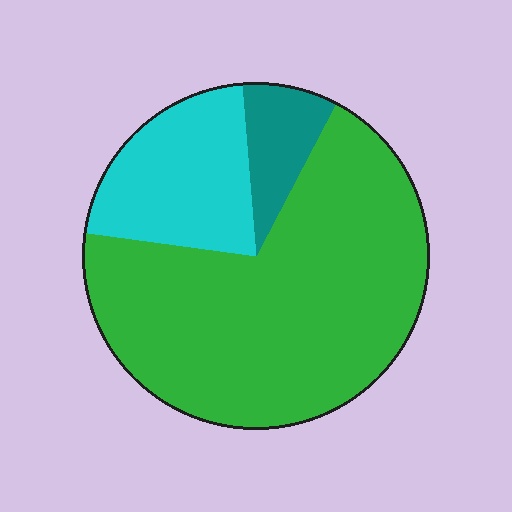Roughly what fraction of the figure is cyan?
Cyan takes up about one fifth (1/5) of the figure.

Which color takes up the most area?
Green, at roughly 70%.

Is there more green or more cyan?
Green.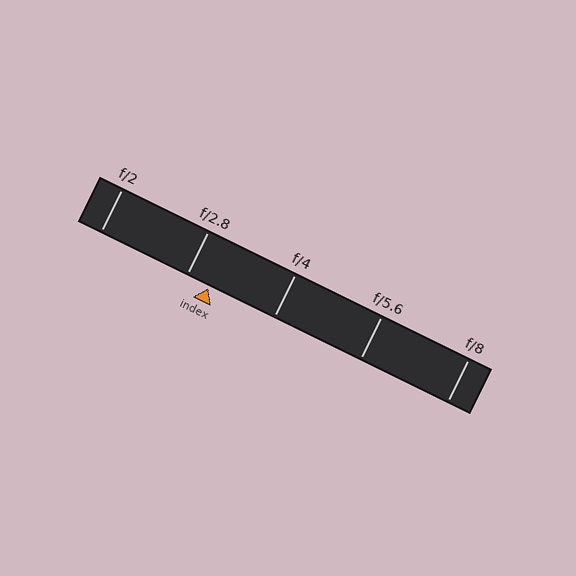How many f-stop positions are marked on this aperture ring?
There are 5 f-stop positions marked.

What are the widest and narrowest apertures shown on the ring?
The widest aperture shown is f/2 and the narrowest is f/8.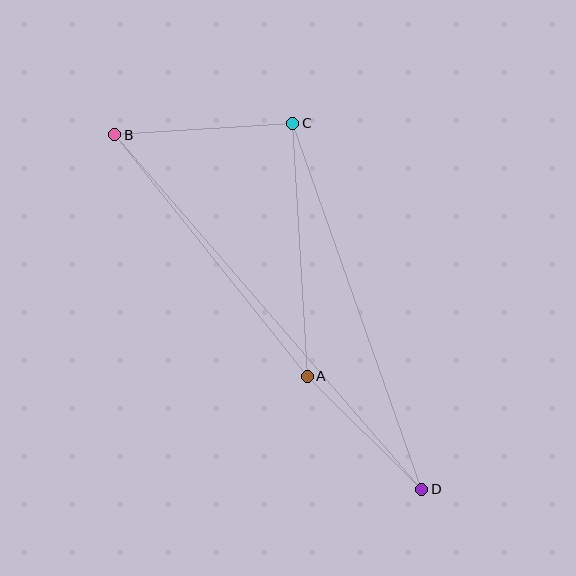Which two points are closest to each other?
Points A and D are closest to each other.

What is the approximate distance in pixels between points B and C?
The distance between B and C is approximately 178 pixels.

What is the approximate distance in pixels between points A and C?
The distance between A and C is approximately 253 pixels.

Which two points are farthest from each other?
Points B and D are farthest from each other.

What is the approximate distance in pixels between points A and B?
The distance between A and B is approximately 309 pixels.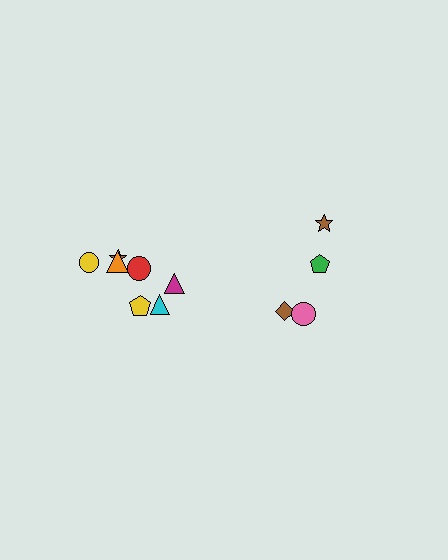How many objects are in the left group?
There are 7 objects.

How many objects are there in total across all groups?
There are 11 objects.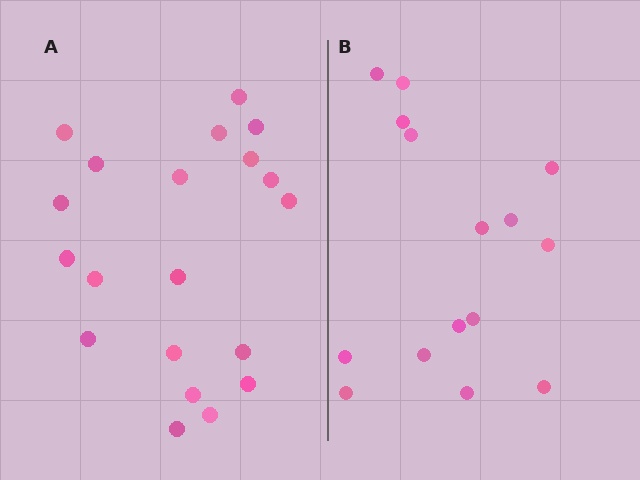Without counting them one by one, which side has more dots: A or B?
Region A (the left region) has more dots.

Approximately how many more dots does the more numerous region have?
Region A has about 5 more dots than region B.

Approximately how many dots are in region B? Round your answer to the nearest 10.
About 20 dots. (The exact count is 15, which rounds to 20.)